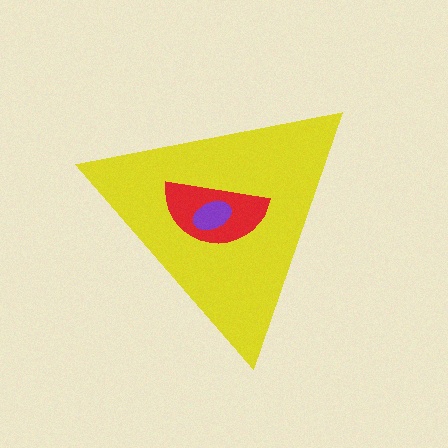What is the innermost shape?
The purple ellipse.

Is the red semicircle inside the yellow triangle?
Yes.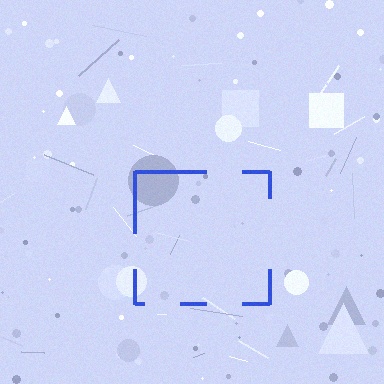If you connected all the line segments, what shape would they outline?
They would outline a square.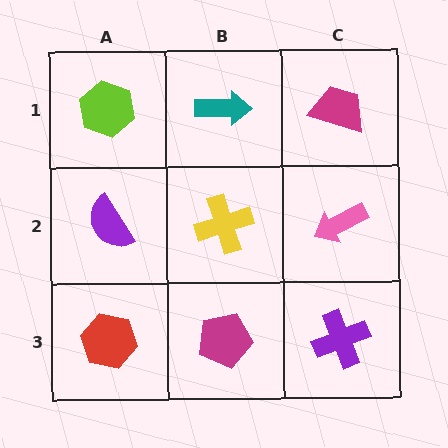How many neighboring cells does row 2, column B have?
4.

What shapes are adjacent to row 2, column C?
A magenta trapezoid (row 1, column C), a purple cross (row 3, column C), a yellow cross (row 2, column B).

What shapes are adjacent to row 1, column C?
A pink arrow (row 2, column C), a teal arrow (row 1, column B).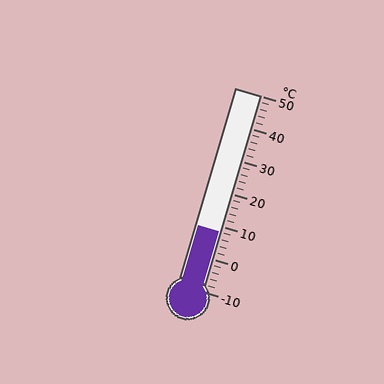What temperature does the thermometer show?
The thermometer shows approximately 8°C.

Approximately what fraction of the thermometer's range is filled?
The thermometer is filled to approximately 30% of its range.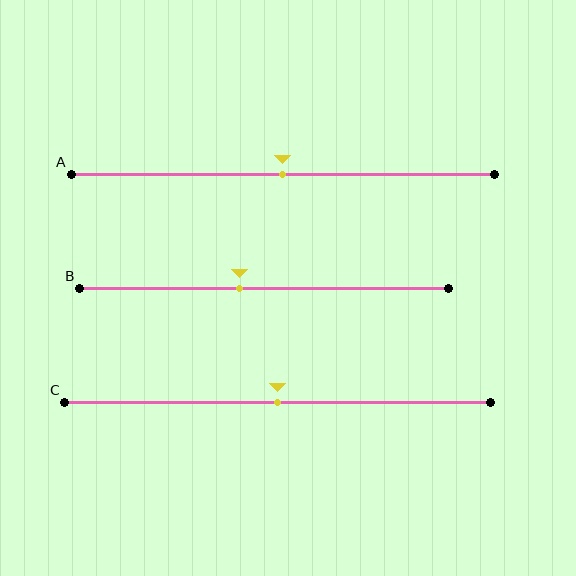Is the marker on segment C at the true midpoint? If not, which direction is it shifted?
Yes, the marker on segment C is at the true midpoint.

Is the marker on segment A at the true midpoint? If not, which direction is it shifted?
Yes, the marker on segment A is at the true midpoint.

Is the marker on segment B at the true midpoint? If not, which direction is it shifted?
No, the marker on segment B is shifted to the left by about 7% of the segment length.